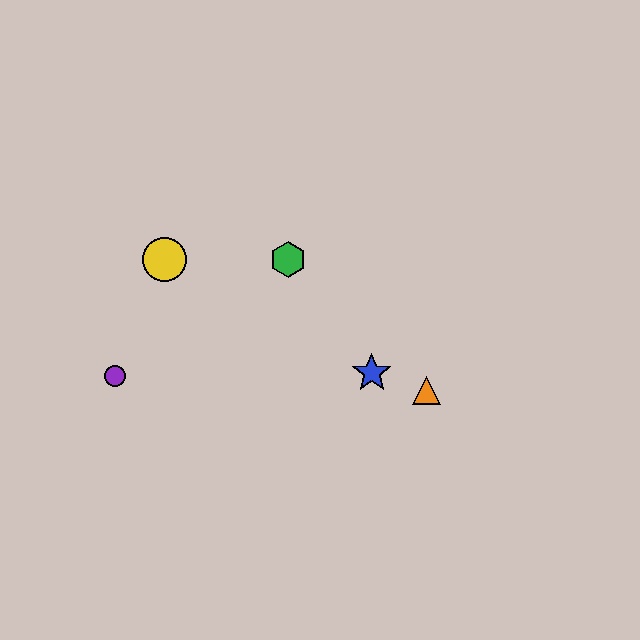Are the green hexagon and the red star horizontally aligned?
Yes, both are at y≈260.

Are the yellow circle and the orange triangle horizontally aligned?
No, the yellow circle is at y≈260 and the orange triangle is at y≈390.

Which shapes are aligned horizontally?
The red star, the green hexagon, the yellow circle are aligned horizontally.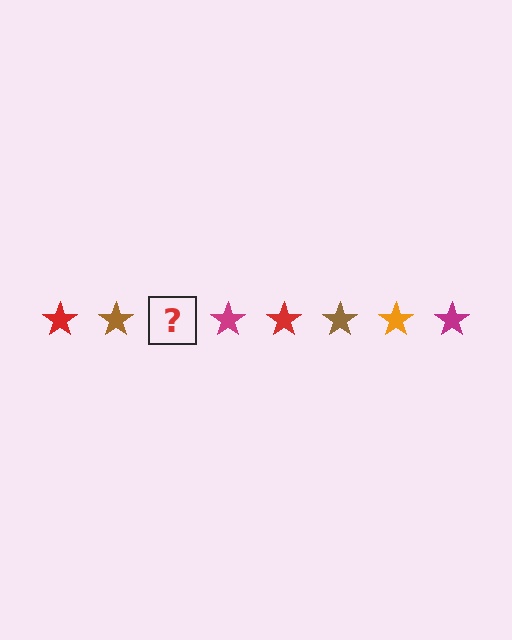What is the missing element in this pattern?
The missing element is an orange star.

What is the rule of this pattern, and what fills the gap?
The rule is that the pattern cycles through red, brown, orange, magenta stars. The gap should be filled with an orange star.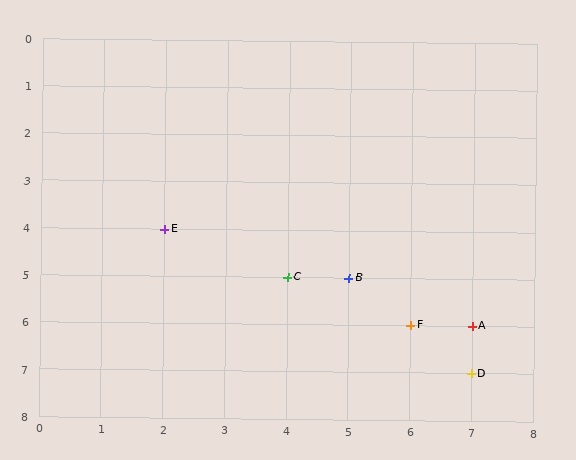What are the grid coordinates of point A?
Point A is at grid coordinates (7, 6).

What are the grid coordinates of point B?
Point B is at grid coordinates (5, 5).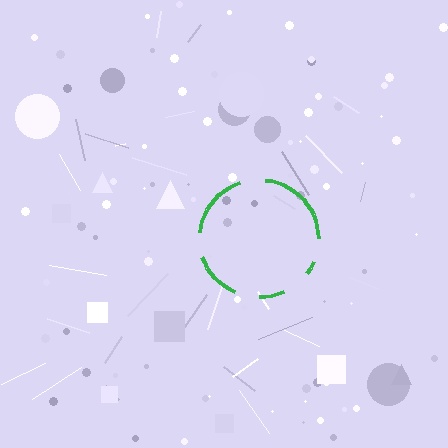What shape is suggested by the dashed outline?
The dashed outline suggests a circle.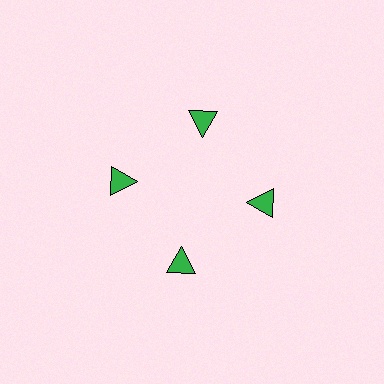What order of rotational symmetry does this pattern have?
This pattern has 4-fold rotational symmetry.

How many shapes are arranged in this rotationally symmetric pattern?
There are 4 shapes, arranged in 4 groups of 1.